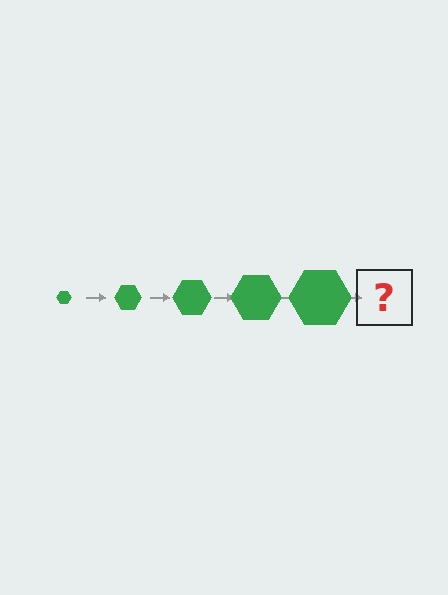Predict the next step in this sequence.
The next step is a green hexagon, larger than the previous one.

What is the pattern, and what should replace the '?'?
The pattern is that the hexagon gets progressively larger each step. The '?' should be a green hexagon, larger than the previous one.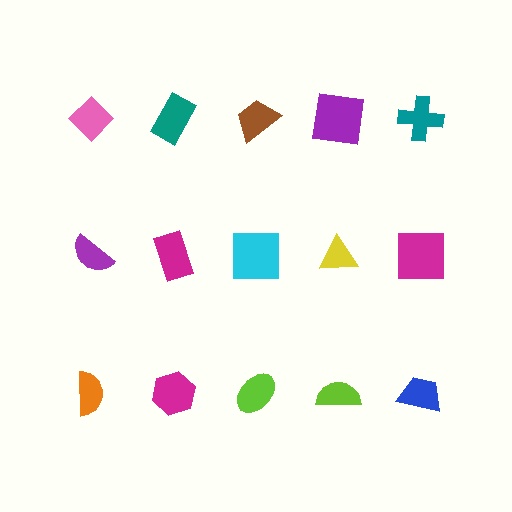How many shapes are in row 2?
5 shapes.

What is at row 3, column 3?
A lime ellipse.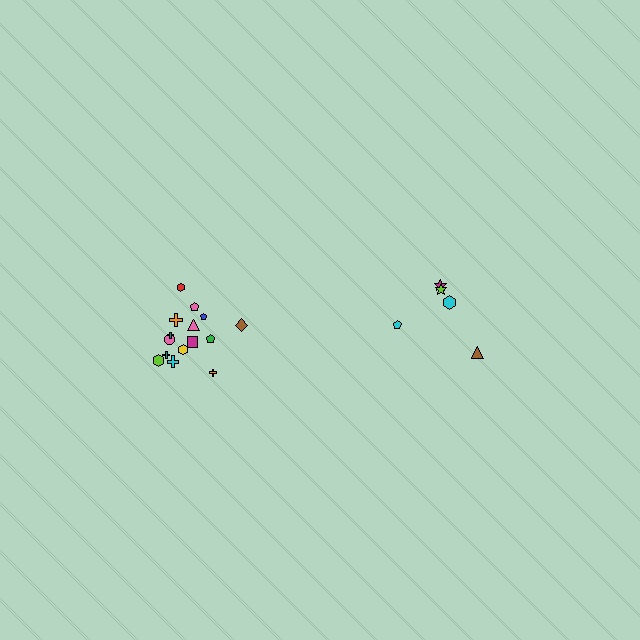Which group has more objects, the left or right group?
The left group.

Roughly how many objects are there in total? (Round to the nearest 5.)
Roughly 20 objects in total.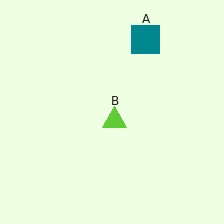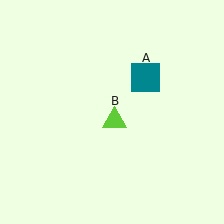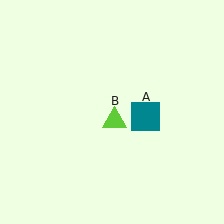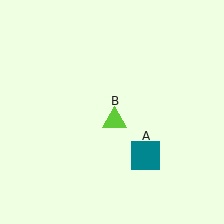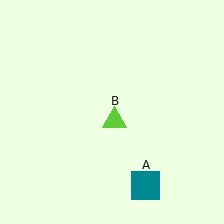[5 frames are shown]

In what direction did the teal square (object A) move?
The teal square (object A) moved down.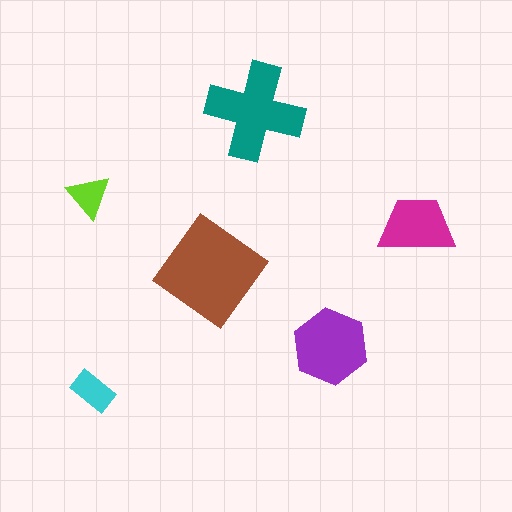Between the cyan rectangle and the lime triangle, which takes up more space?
The cyan rectangle.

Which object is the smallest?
The lime triangle.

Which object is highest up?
The teal cross is topmost.